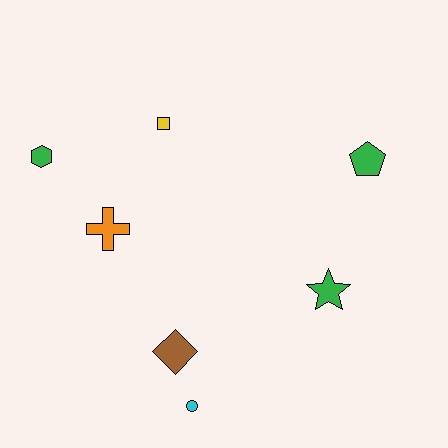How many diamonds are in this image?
There is 1 diamond.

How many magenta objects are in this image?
There are no magenta objects.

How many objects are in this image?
There are 7 objects.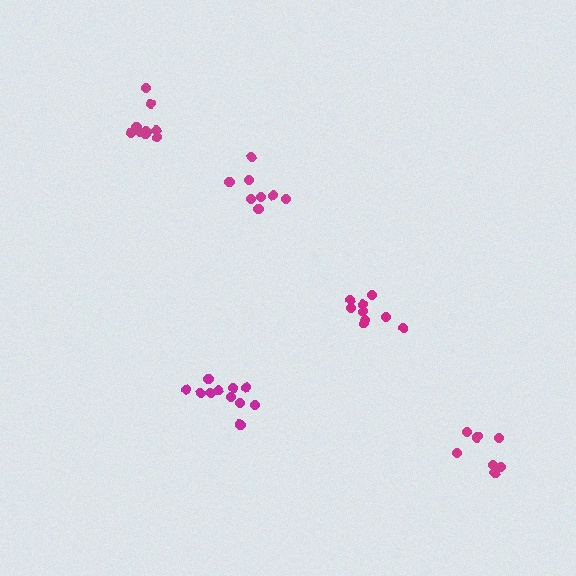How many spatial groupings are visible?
There are 5 spatial groupings.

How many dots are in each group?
Group 1: 9 dots, Group 2: 8 dots, Group 3: 8 dots, Group 4: 10 dots, Group 5: 12 dots (47 total).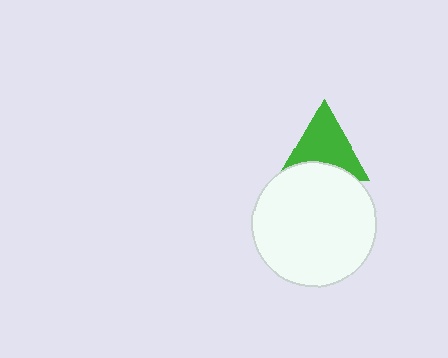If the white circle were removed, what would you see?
You would see the complete green triangle.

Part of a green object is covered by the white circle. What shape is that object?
It is a triangle.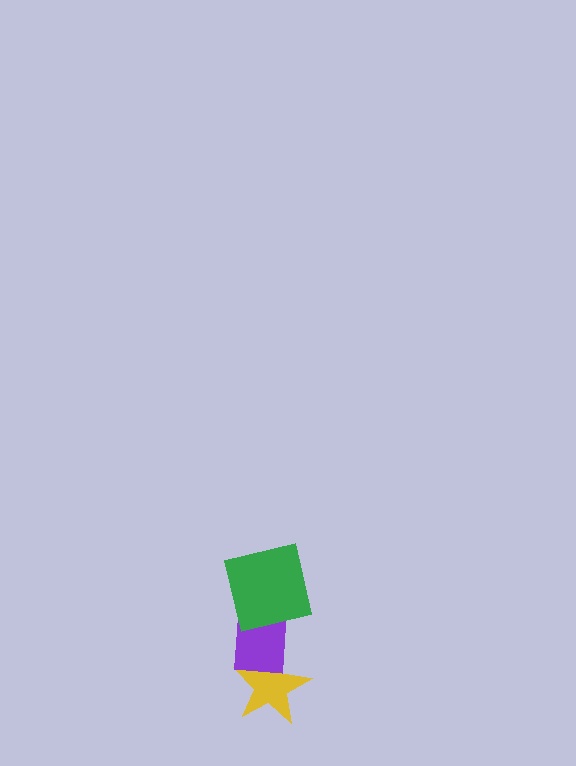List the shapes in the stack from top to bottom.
From top to bottom: the green square, the purple rectangle, the yellow star.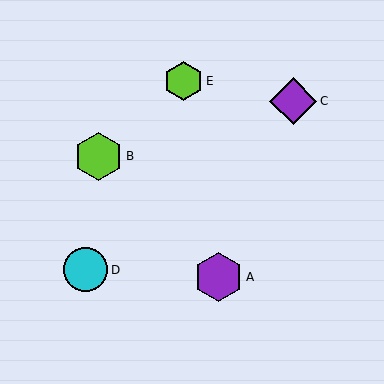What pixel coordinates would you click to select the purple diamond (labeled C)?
Click at (293, 101) to select the purple diamond C.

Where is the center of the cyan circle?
The center of the cyan circle is at (86, 270).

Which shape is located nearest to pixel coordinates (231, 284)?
The purple hexagon (labeled A) at (218, 277) is nearest to that location.